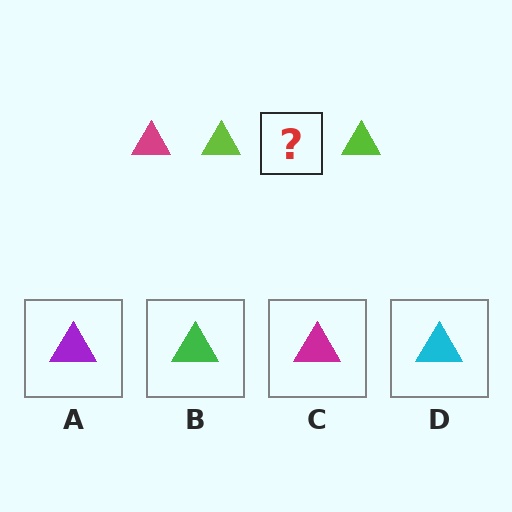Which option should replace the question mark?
Option C.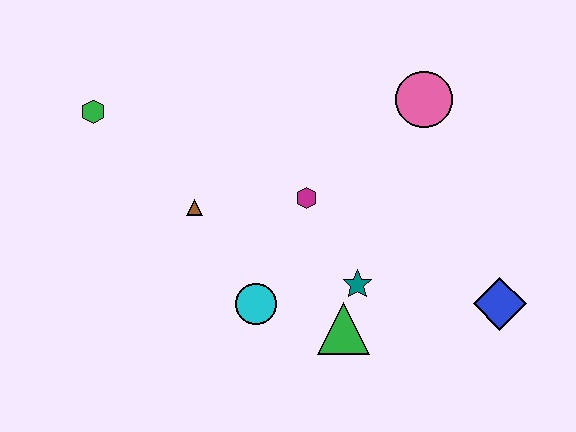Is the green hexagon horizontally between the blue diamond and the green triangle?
No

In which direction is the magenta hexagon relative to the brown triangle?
The magenta hexagon is to the right of the brown triangle.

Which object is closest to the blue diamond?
The teal star is closest to the blue diamond.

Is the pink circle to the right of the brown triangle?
Yes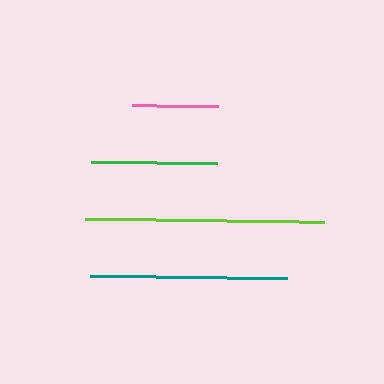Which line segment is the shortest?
The pink line is the shortest at approximately 86 pixels.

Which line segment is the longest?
The lime line is the longest at approximately 239 pixels.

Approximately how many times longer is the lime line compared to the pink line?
The lime line is approximately 2.8 times the length of the pink line.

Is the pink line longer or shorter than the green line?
The green line is longer than the pink line.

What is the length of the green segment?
The green segment is approximately 126 pixels long.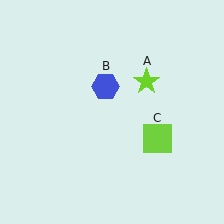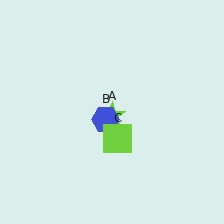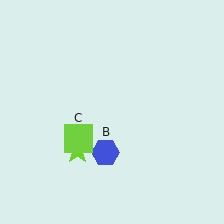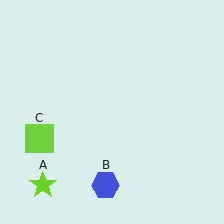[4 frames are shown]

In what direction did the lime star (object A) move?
The lime star (object A) moved down and to the left.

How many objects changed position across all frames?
3 objects changed position: lime star (object A), blue hexagon (object B), lime square (object C).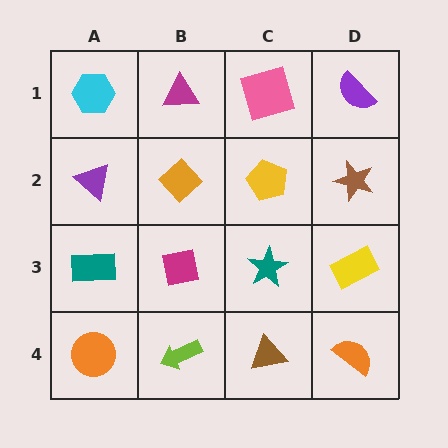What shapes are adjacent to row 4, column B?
A magenta square (row 3, column B), an orange circle (row 4, column A), a brown triangle (row 4, column C).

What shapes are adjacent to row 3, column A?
A purple triangle (row 2, column A), an orange circle (row 4, column A), a magenta square (row 3, column B).